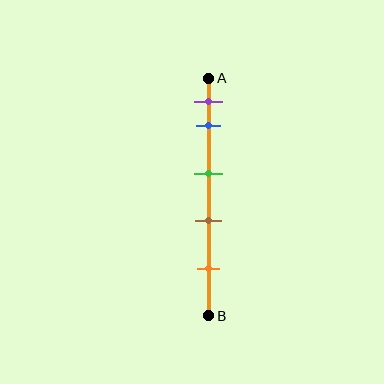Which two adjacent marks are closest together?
The purple and blue marks are the closest adjacent pair.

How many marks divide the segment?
There are 5 marks dividing the segment.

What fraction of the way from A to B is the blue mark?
The blue mark is approximately 20% (0.2) of the way from A to B.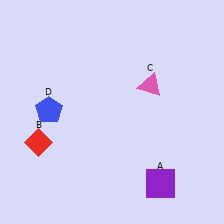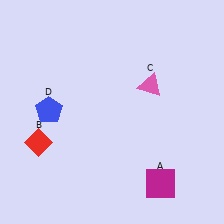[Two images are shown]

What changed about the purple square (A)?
In Image 1, A is purple. In Image 2, it changed to magenta.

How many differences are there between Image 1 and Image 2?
There is 1 difference between the two images.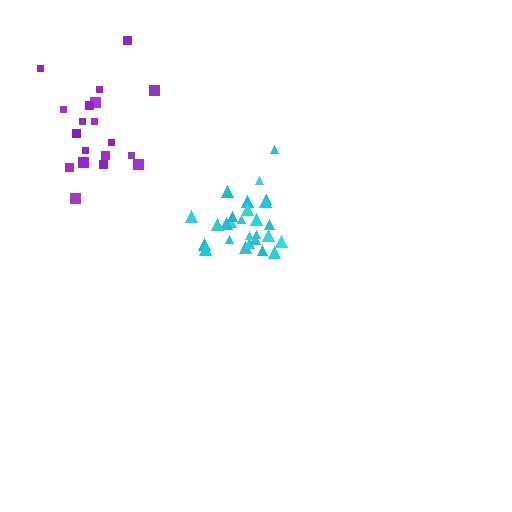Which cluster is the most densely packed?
Cyan.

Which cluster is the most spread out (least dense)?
Purple.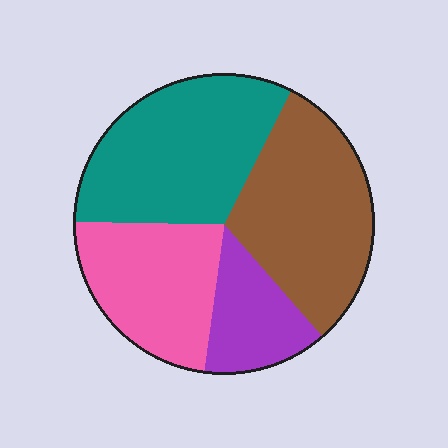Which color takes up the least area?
Purple, at roughly 15%.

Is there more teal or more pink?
Teal.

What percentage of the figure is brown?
Brown covers 31% of the figure.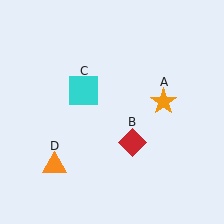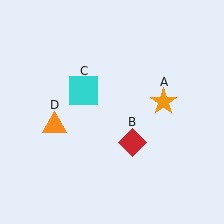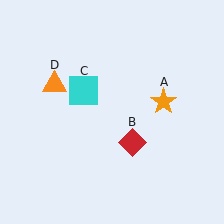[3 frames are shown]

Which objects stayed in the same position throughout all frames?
Orange star (object A) and red diamond (object B) and cyan square (object C) remained stationary.